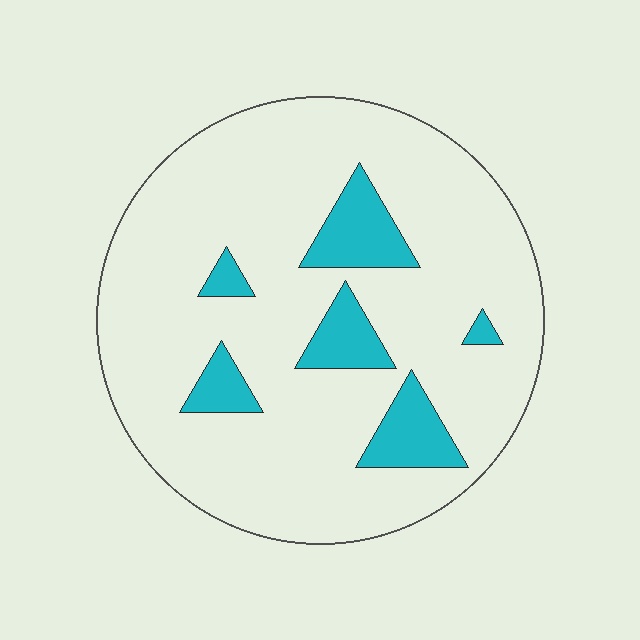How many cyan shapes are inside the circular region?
6.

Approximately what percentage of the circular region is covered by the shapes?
Approximately 15%.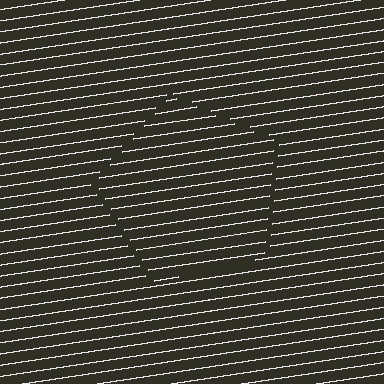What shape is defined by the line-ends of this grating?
An illusory pentagon. The interior of the shape contains the same grating, shifted by half a period — the contour is defined by the phase discontinuity where line-ends from the inner and outer gratings abut.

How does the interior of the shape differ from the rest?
The interior of the shape contains the same grating, shifted by half a period — the contour is defined by the phase discontinuity where line-ends from the inner and outer gratings abut.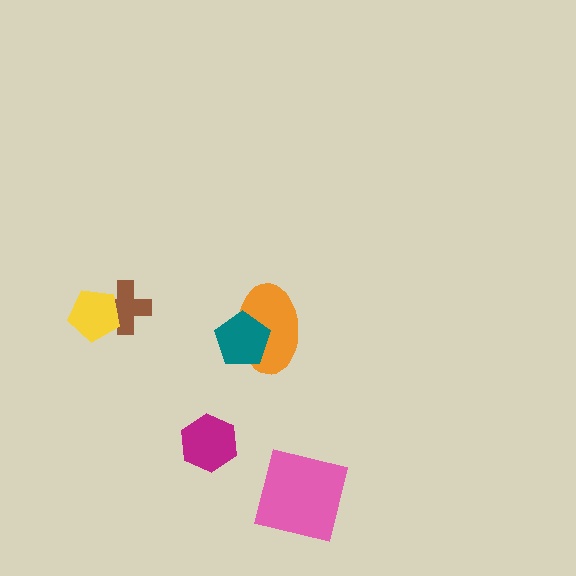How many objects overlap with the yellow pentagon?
1 object overlaps with the yellow pentagon.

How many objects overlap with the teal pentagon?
1 object overlaps with the teal pentagon.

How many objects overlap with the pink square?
0 objects overlap with the pink square.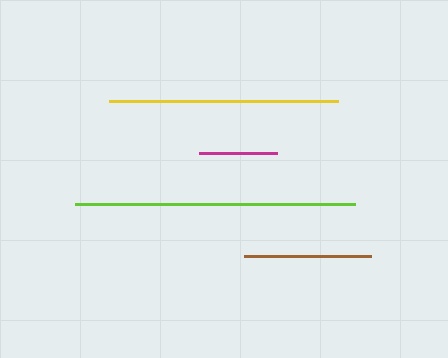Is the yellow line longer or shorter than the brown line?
The yellow line is longer than the brown line.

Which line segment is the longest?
The lime line is the longest at approximately 280 pixels.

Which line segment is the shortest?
The magenta line is the shortest at approximately 78 pixels.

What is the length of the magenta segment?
The magenta segment is approximately 78 pixels long.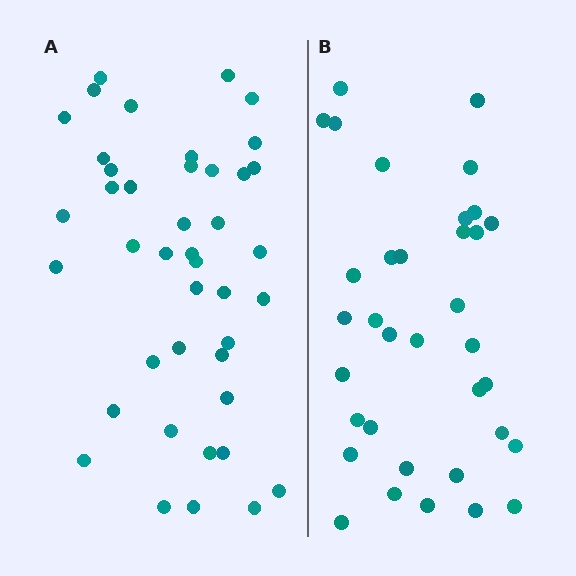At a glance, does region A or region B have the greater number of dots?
Region A (the left region) has more dots.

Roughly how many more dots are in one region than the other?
Region A has roughly 8 or so more dots than region B.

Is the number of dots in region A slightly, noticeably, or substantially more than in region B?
Region A has only slightly more — the two regions are fairly close. The ratio is roughly 1.2 to 1.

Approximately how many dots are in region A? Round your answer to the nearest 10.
About 40 dots. (The exact count is 42, which rounds to 40.)